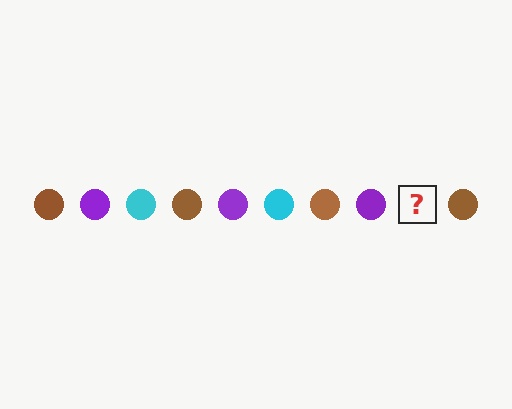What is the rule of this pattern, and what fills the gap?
The rule is that the pattern cycles through brown, purple, cyan circles. The gap should be filled with a cyan circle.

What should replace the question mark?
The question mark should be replaced with a cyan circle.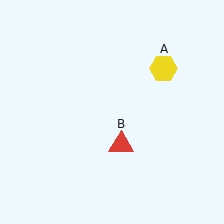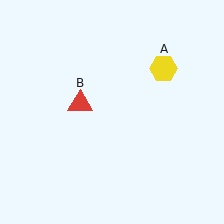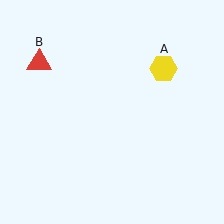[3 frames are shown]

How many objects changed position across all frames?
1 object changed position: red triangle (object B).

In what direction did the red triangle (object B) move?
The red triangle (object B) moved up and to the left.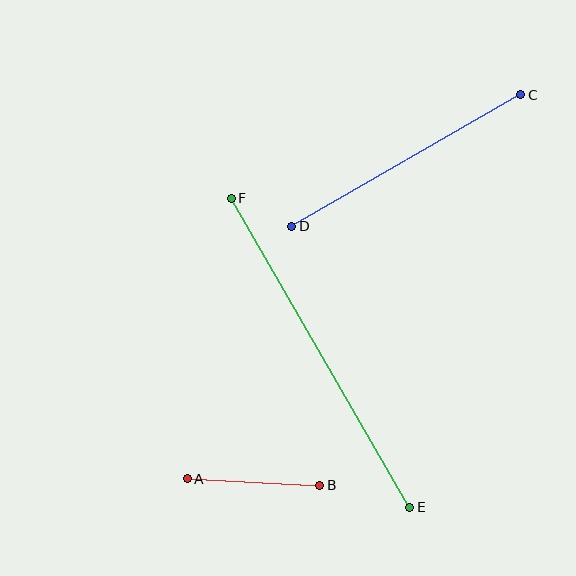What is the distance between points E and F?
The distance is approximately 357 pixels.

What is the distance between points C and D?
The distance is approximately 264 pixels.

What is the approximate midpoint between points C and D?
The midpoint is at approximately (406, 161) pixels.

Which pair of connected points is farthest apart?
Points E and F are farthest apart.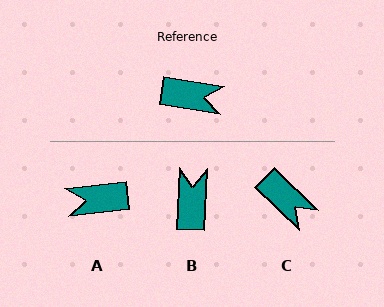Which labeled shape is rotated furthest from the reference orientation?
A, about 164 degrees away.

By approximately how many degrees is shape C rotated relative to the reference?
Approximately 35 degrees clockwise.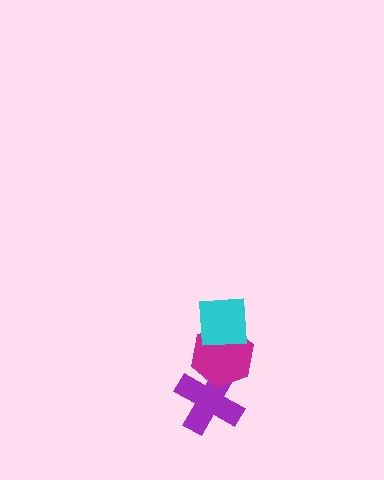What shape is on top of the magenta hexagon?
The cyan square is on top of the magenta hexagon.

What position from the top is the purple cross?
The purple cross is 3rd from the top.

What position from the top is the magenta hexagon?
The magenta hexagon is 2nd from the top.